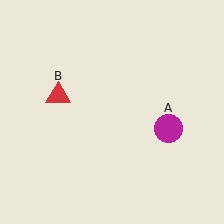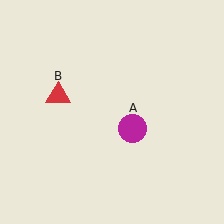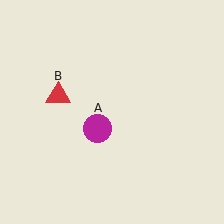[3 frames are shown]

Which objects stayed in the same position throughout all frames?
Red triangle (object B) remained stationary.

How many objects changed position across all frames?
1 object changed position: magenta circle (object A).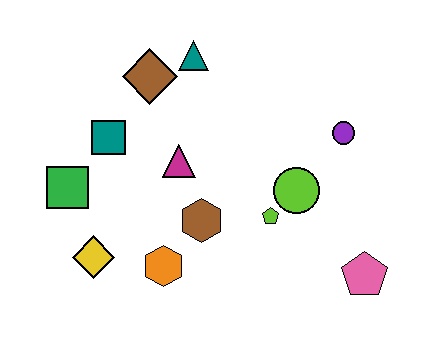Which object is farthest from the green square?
The pink pentagon is farthest from the green square.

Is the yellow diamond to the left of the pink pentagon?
Yes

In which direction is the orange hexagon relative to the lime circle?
The orange hexagon is to the left of the lime circle.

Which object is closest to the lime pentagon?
The lime circle is closest to the lime pentagon.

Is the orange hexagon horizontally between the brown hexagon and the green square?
Yes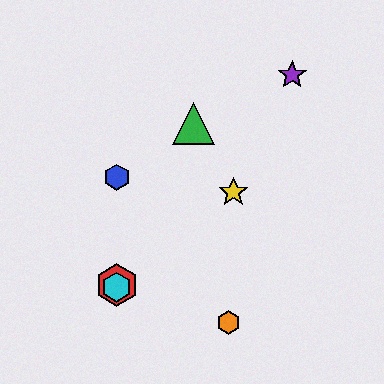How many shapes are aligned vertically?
3 shapes (the red hexagon, the blue hexagon, the cyan hexagon) are aligned vertically.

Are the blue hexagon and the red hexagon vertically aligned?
Yes, both are at x≈117.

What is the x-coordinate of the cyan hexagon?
The cyan hexagon is at x≈117.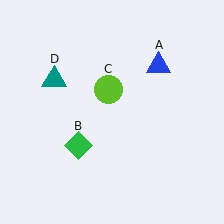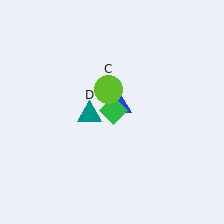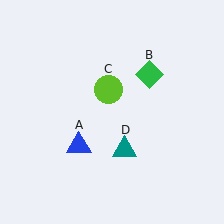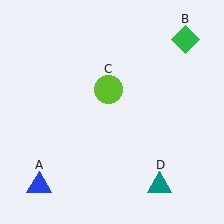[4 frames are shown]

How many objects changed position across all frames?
3 objects changed position: blue triangle (object A), green diamond (object B), teal triangle (object D).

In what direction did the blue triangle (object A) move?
The blue triangle (object A) moved down and to the left.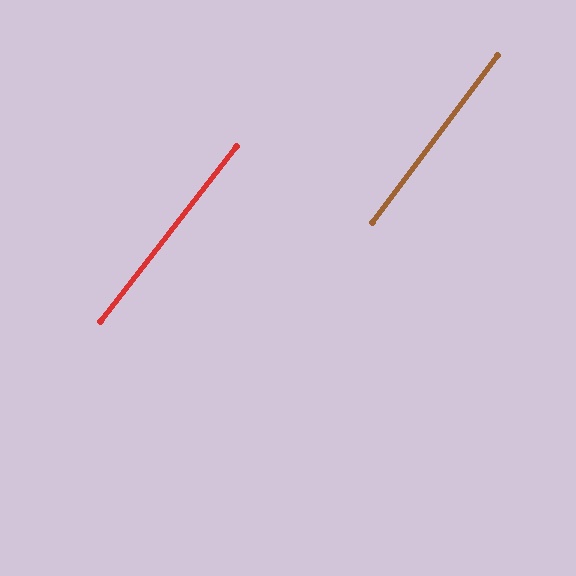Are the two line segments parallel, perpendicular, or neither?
Parallel — their directions differ by only 0.9°.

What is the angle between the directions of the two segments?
Approximately 1 degree.